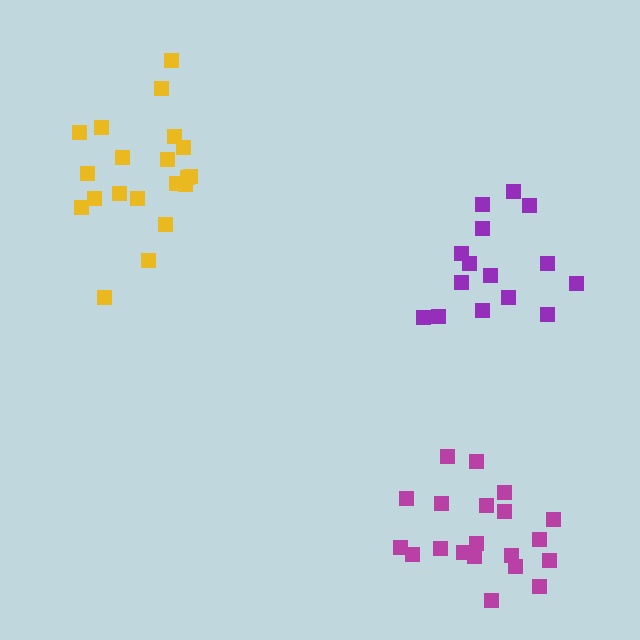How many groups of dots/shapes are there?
There are 3 groups.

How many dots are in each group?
Group 1: 20 dots, Group 2: 20 dots, Group 3: 15 dots (55 total).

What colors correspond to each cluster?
The clusters are colored: yellow, magenta, purple.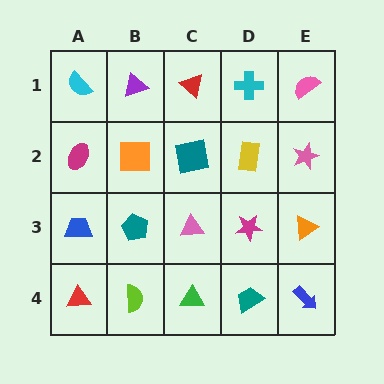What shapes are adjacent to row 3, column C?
A teal square (row 2, column C), a green triangle (row 4, column C), a teal pentagon (row 3, column B), a magenta star (row 3, column D).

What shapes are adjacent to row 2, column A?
A cyan semicircle (row 1, column A), a blue trapezoid (row 3, column A), an orange square (row 2, column B).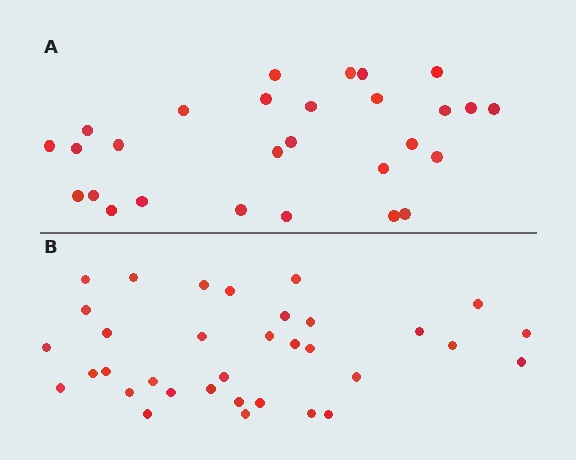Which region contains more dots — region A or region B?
Region B (the bottom region) has more dots.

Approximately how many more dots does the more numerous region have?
Region B has about 6 more dots than region A.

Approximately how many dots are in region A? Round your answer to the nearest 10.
About 30 dots. (The exact count is 28, which rounds to 30.)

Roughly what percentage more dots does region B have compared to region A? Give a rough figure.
About 20% more.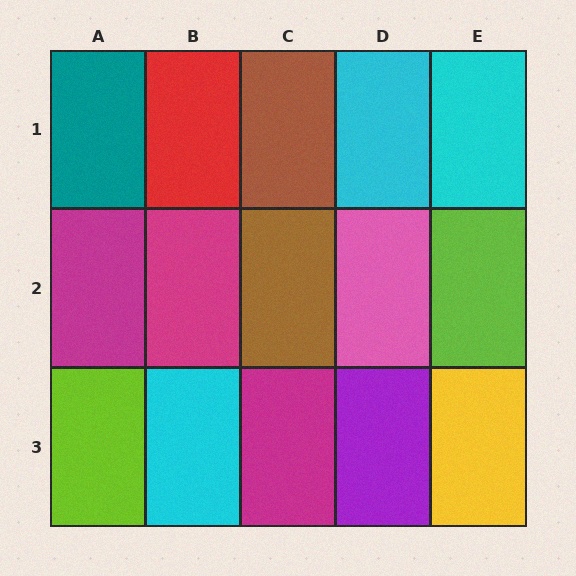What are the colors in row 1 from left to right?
Teal, red, brown, cyan, cyan.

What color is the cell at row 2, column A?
Magenta.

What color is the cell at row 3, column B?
Cyan.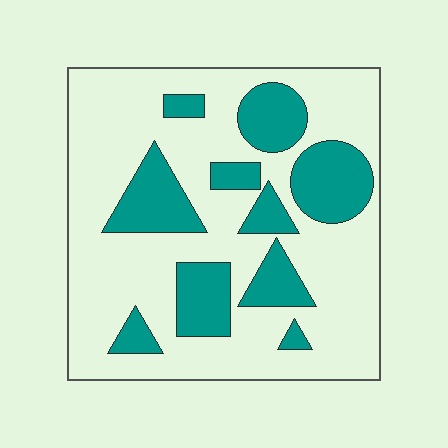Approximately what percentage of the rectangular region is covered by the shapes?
Approximately 30%.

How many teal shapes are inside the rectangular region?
10.